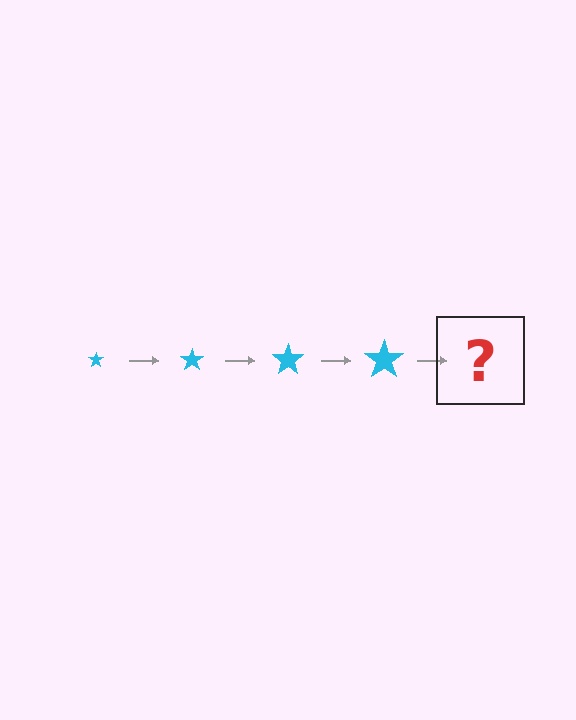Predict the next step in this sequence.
The next step is a cyan star, larger than the previous one.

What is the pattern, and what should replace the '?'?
The pattern is that the star gets progressively larger each step. The '?' should be a cyan star, larger than the previous one.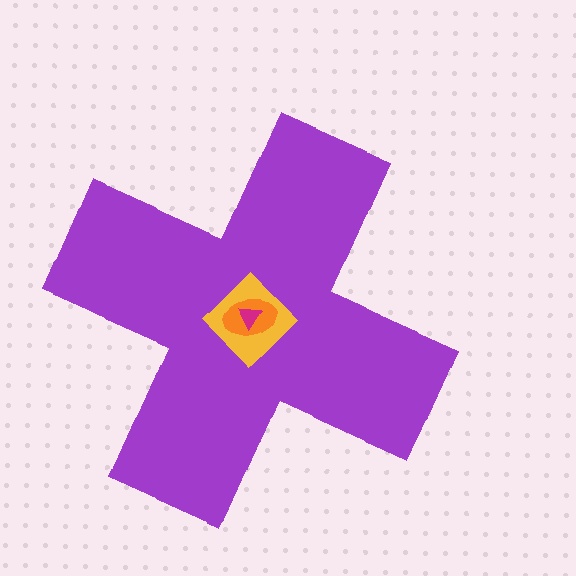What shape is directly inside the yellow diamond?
The orange ellipse.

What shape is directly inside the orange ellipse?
The magenta triangle.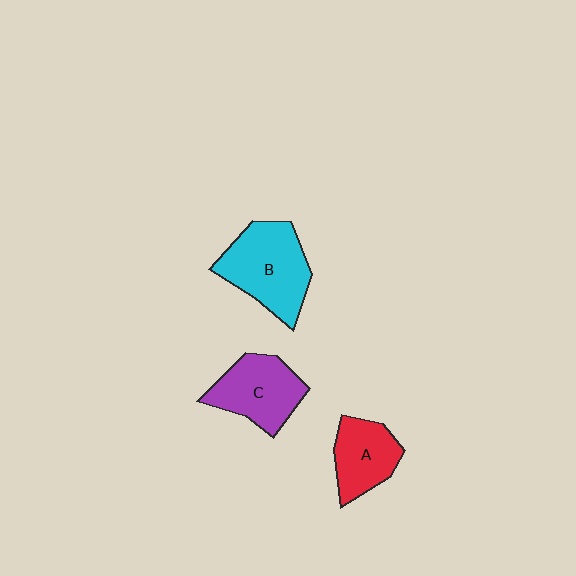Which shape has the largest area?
Shape B (cyan).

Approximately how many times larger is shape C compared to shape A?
Approximately 1.2 times.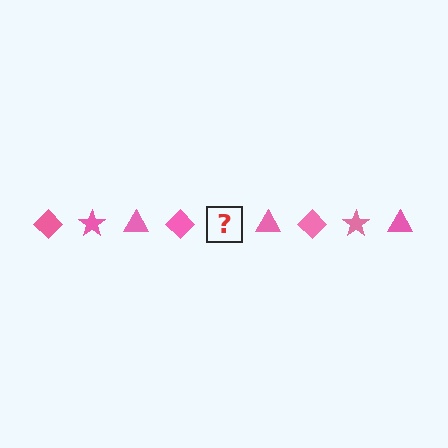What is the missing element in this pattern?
The missing element is a pink star.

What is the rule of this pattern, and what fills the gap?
The rule is that the pattern cycles through diamond, star, triangle shapes in pink. The gap should be filled with a pink star.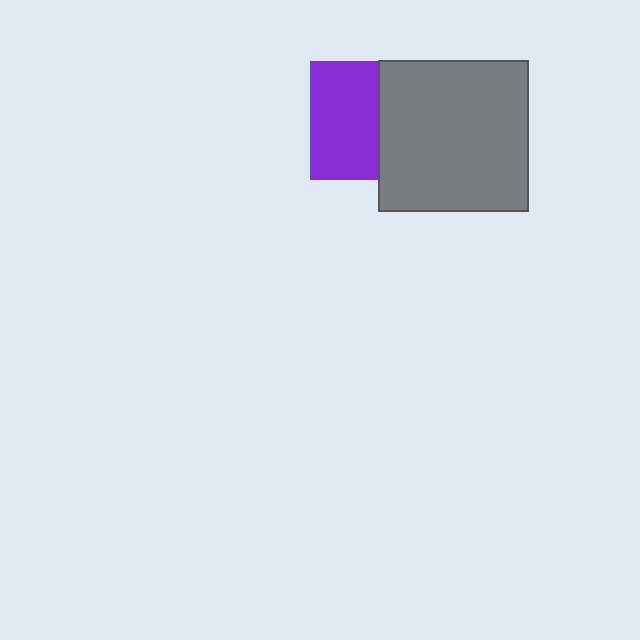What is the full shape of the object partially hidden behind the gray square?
The partially hidden object is a purple square.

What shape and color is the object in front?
The object in front is a gray square.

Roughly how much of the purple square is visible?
About half of it is visible (roughly 57%).